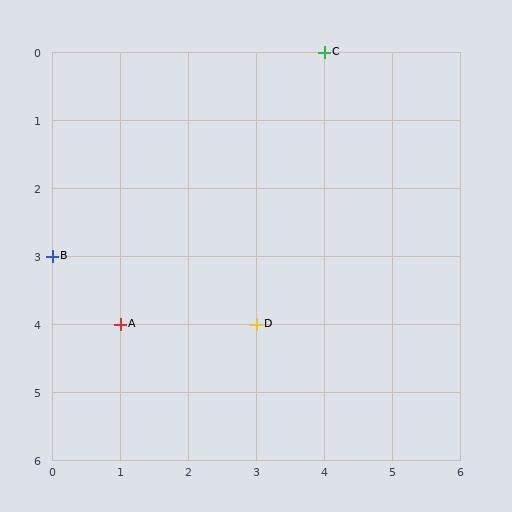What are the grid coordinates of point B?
Point B is at grid coordinates (0, 3).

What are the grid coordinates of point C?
Point C is at grid coordinates (4, 0).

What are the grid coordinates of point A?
Point A is at grid coordinates (1, 4).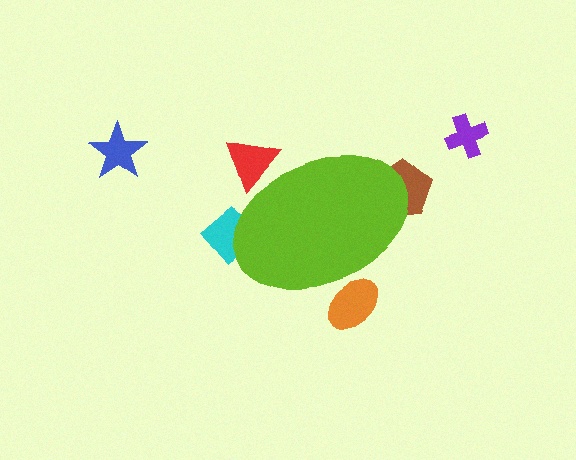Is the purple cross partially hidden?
No, the purple cross is fully visible.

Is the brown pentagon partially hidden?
Yes, the brown pentagon is partially hidden behind the lime ellipse.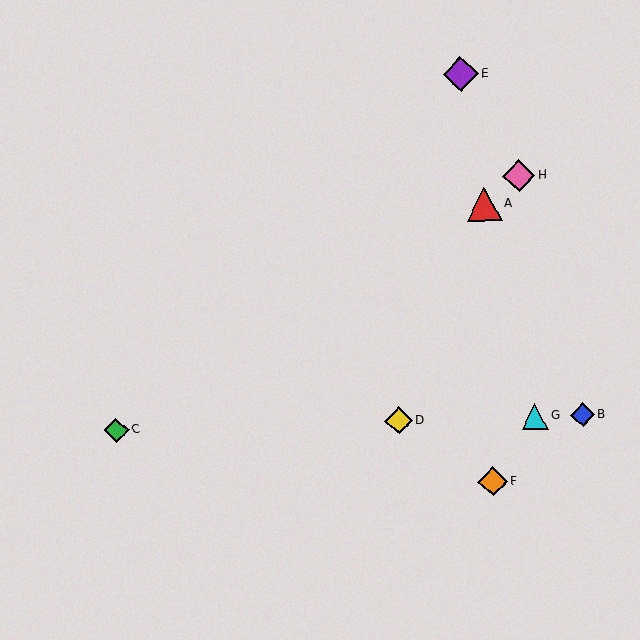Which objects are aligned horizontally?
Objects B, C, D, G are aligned horizontally.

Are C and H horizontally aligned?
No, C is at y≈430 and H is at y≈176.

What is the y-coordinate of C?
Object C is at y≈430.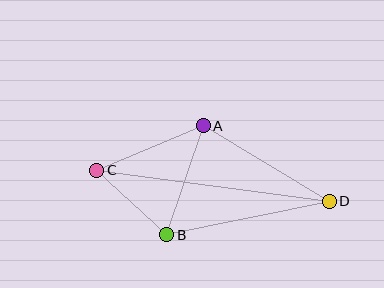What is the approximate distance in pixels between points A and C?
The distance between A and C is approximately 116 pixels.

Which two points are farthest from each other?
Points C and D are farthest from each other.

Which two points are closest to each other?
Points B and C are closest to each other.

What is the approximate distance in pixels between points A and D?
The distance between A and D is approximately 147 pixels.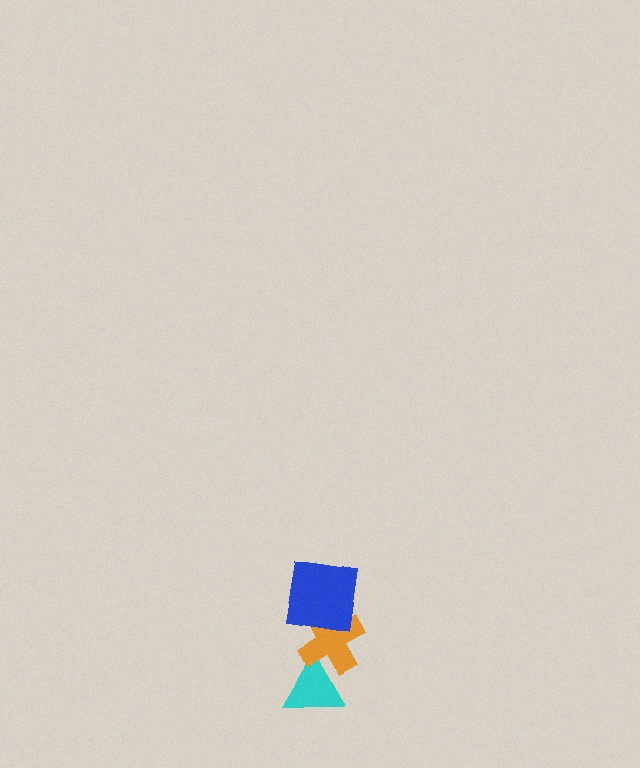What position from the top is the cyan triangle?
The cyan triangle is 3rd from the top.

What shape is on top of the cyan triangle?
The orange cross is on top of the cyan triangle.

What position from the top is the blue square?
The blue square is 1st from the top.